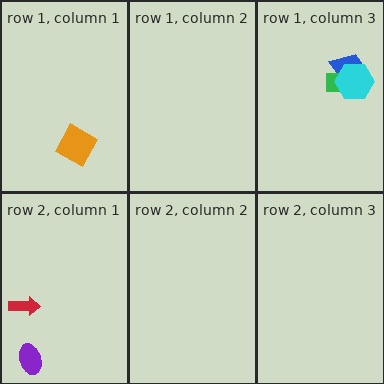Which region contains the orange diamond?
The row 1, column 1 region.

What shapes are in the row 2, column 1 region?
The red arrow, the purple ellipse.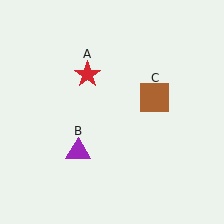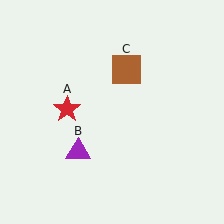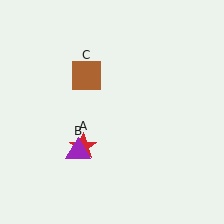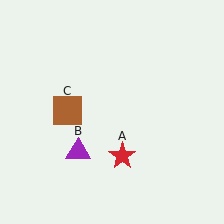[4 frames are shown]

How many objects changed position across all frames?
2 objects changed position: red star (object A), brown square (object C).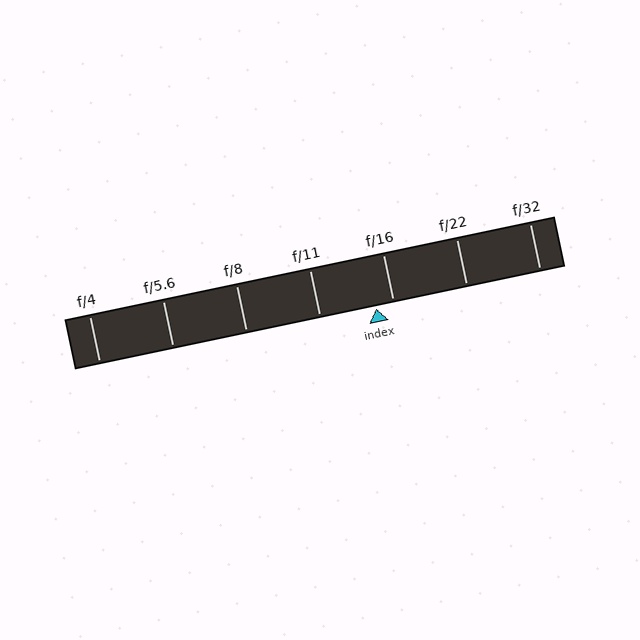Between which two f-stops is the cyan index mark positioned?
The index mark is between f/11 and f/16.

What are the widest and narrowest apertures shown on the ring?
The widest aperture shown is f/4 and the narrowest is f/32.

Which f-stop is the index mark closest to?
The index mark is closest to f/16.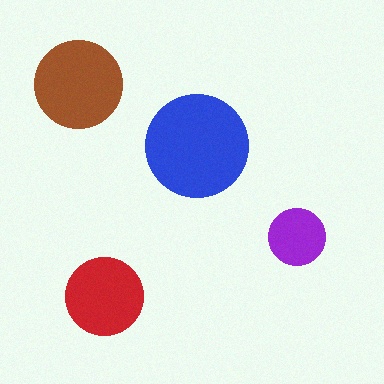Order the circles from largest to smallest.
the blue one, the brown one, the red one, the purple one.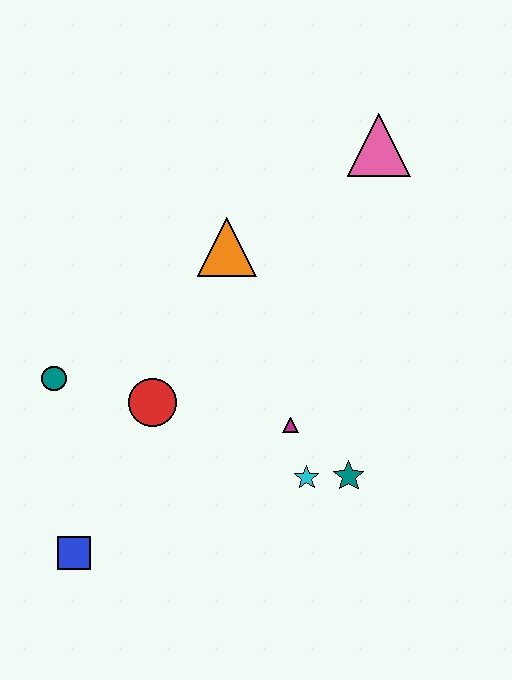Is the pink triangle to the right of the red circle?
Yes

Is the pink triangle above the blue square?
Yes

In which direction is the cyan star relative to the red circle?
The cyan star is to the right of the red circle.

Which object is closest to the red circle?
The teal circle is closest to the red circle.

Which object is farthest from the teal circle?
The pink triangle is farthest from the teal circle.